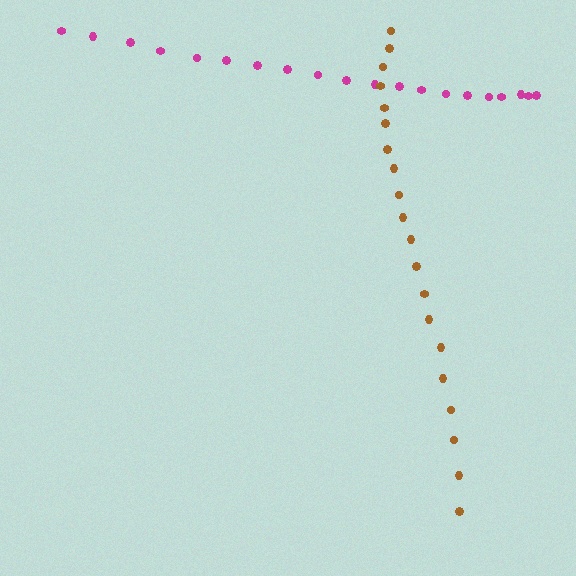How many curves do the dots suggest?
There are 2 distinct paths.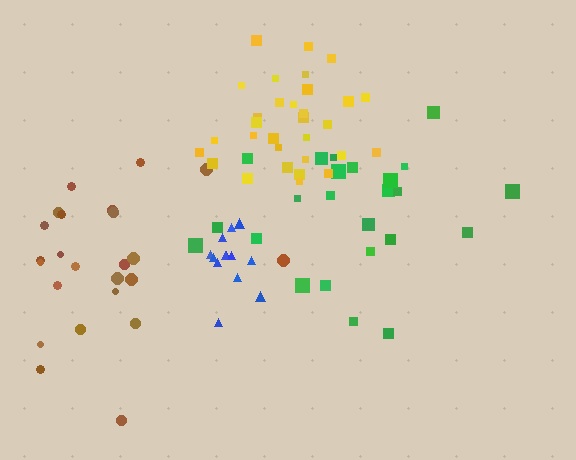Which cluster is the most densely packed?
Blue.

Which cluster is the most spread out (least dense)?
Brown.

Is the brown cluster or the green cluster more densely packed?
Green.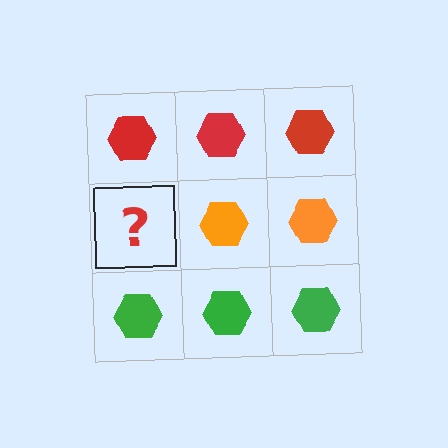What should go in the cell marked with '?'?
The missing cell should contain an orange hexagon.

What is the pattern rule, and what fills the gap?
The rule is that each row has a consistent color. The gap should be filled with an orange hexagon.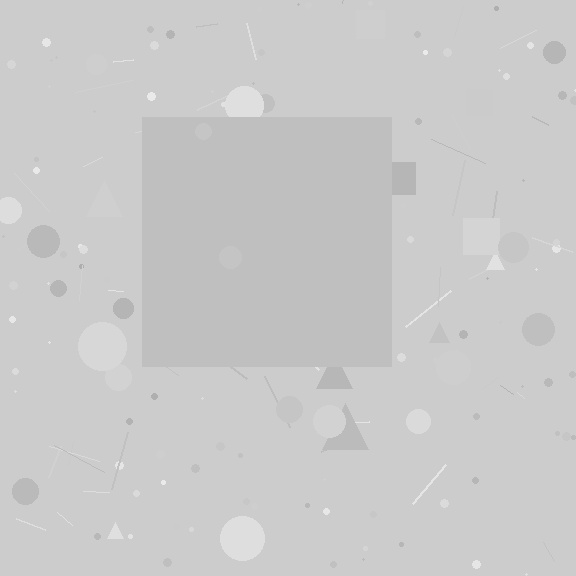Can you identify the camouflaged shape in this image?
The camouflaged shape is a square.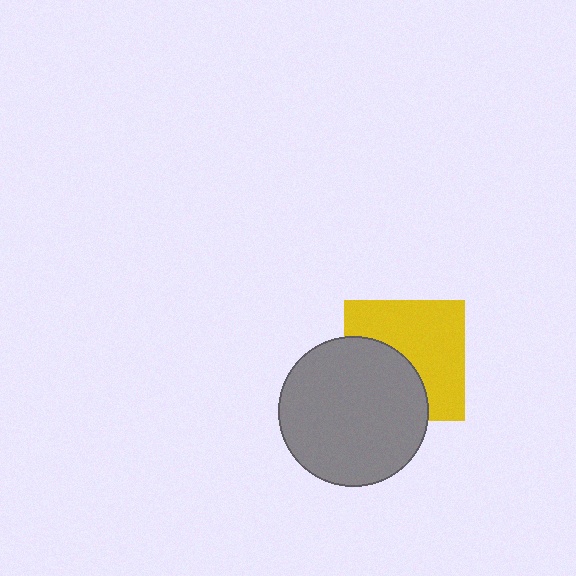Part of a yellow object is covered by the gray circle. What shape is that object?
It is a square.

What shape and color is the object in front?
The object in front is a gray circle.